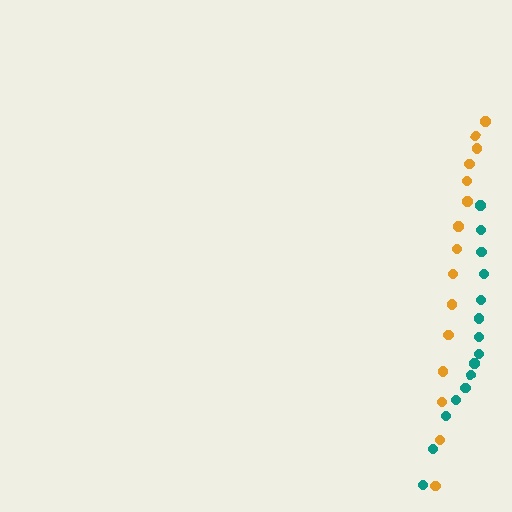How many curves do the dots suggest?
There are 2 distinct paths.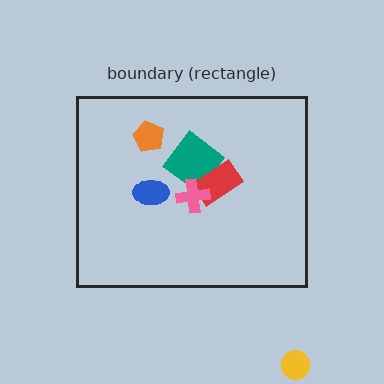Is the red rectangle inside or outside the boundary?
Inside.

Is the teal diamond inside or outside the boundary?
Inside.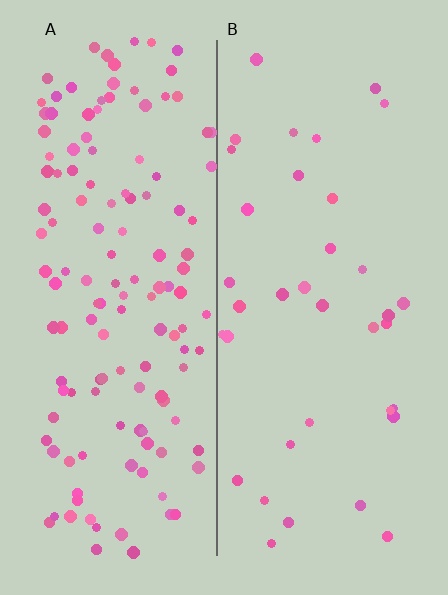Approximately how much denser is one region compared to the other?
Approximately 3.7× — region A over region B.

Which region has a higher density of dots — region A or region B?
A (the left).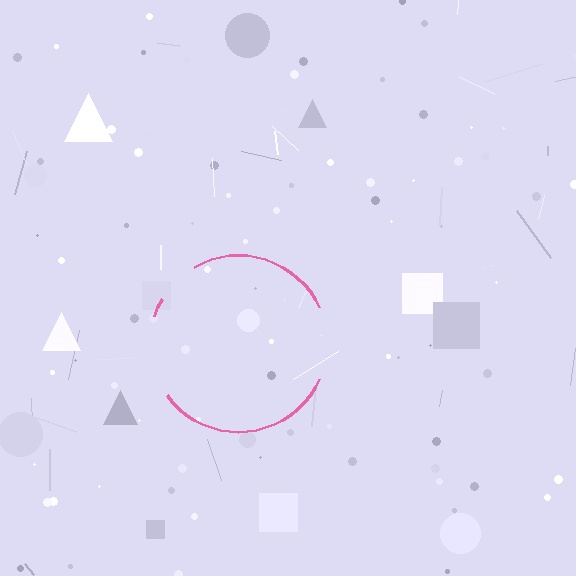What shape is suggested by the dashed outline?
The dashed outline suggests a circle.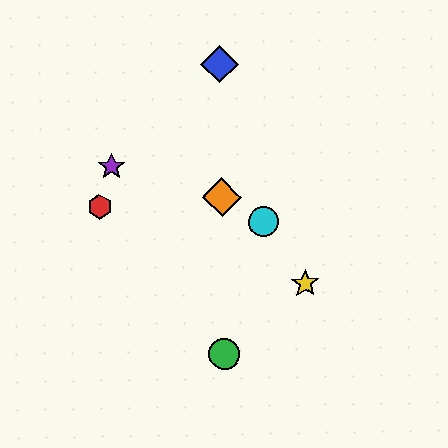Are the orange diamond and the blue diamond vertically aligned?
Yes, both are at x≈222.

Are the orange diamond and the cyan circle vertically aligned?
No, the orange diamond is at x≈222 and the cyan circle is at x≈263.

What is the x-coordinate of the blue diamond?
The blue diamond is at x≈219.